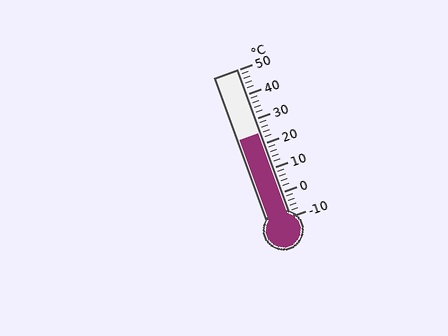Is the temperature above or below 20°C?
The temperature is above 20°C.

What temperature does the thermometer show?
The thermometer shows approximately 24°C.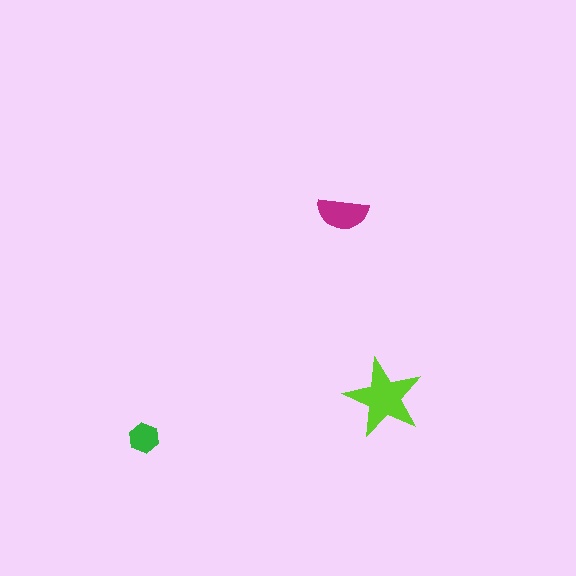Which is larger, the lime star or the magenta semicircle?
The lime star.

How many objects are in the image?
There are 3 objects in the image.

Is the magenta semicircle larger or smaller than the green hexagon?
Larger.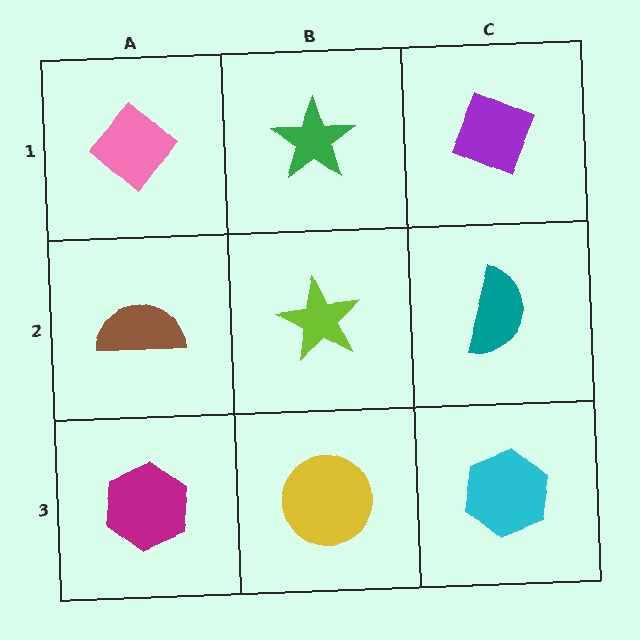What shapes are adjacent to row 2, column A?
A pink diamond (row 1, column A), a magenta hexagon (row 3, column A), a lime star (row 2, column B).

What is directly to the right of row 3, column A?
A yellow circle.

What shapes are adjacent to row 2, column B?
A green star (row 1, column B), a yellow circle (row 3, column B), a brown semicircle (row 2, column A), a teal semicircle (row 2, column C).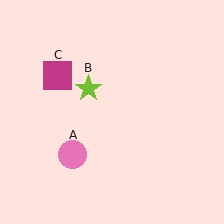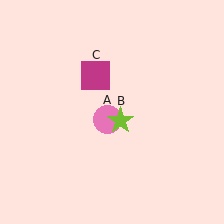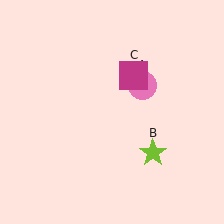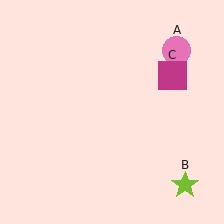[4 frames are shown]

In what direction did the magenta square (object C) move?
The magenta square (object C) moved right.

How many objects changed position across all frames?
3 objects changed position: pink circle (object A), lime star (object B), magenta square (object C).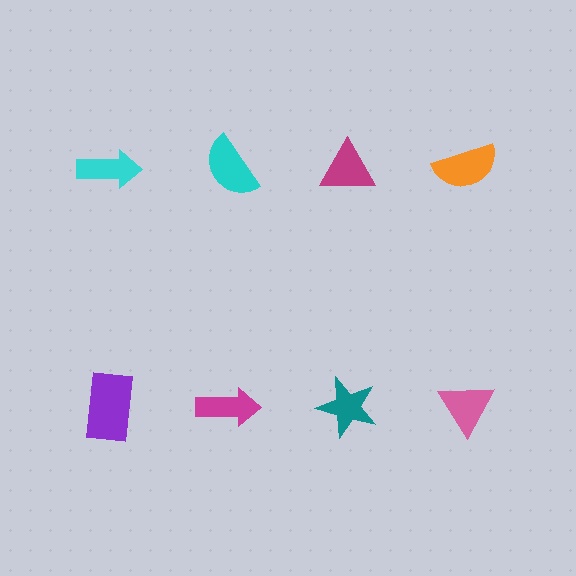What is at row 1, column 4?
An orange semicircle.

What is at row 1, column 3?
A magenta triangle.